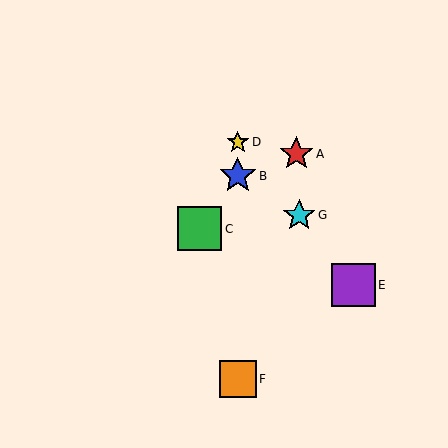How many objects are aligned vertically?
3 objects (B, D, F) are aligned vertically.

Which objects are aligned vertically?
Objects B, D, F are aligned vertically.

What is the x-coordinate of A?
Object A is at x≈296.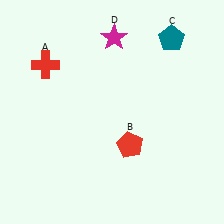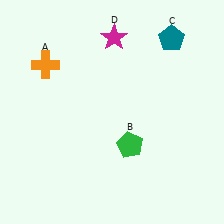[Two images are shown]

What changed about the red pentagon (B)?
In Image 1, B is red. In Image 2, it changed to green.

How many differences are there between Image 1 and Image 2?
There are 2 differences between the two images.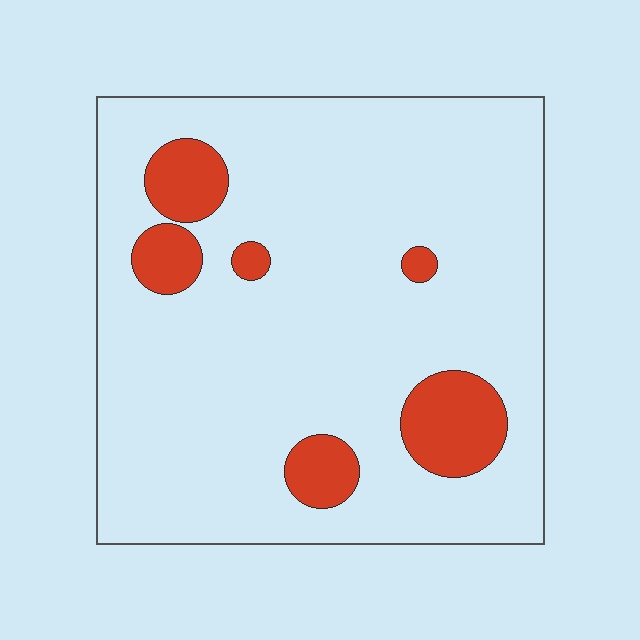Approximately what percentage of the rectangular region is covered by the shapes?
Approximately 15%.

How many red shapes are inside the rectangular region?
6.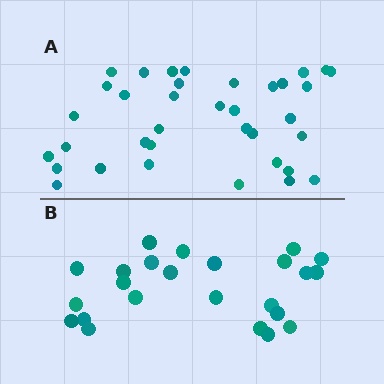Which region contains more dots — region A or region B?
Region A (the top region) has more dots.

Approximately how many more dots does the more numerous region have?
Region A has roughly 12 or so more dots than region B.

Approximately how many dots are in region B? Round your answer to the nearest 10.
About 20 dots. (The exact count is 24, which rounds to 20.)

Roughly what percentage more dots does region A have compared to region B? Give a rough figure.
About 50% more.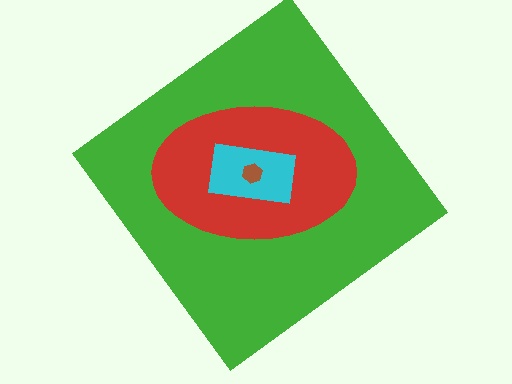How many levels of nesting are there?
4.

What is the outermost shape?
The green diamond.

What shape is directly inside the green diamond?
The red ellipse.